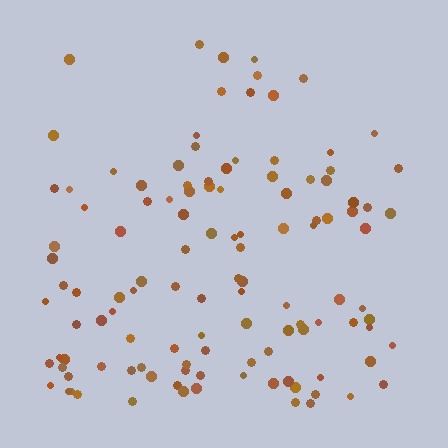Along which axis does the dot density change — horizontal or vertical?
Vertical.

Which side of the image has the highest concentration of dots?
The bottom.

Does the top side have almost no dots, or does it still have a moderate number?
Still a moderate number, just noticeably fewer than the bottom.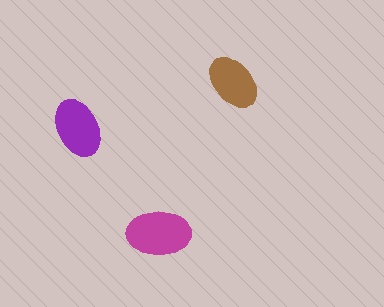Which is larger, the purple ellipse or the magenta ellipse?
The magenta one.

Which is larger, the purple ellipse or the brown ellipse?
The purple one.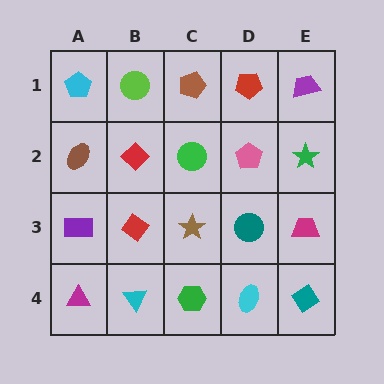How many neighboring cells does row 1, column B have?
3.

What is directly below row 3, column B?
A cyan triangle.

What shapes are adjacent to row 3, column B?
A red diamond (row 2, column B), a cyan triangle (row 4, column B), a purple rectangle (row 3, column A), a brown star (row 3, column C).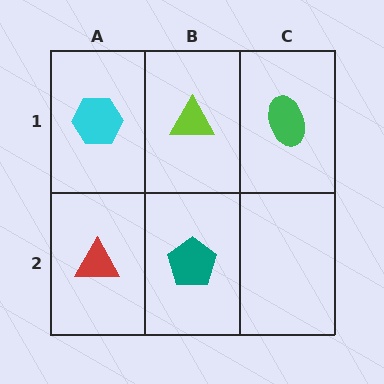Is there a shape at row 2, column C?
No, that cell is empty.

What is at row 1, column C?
A green ellipse.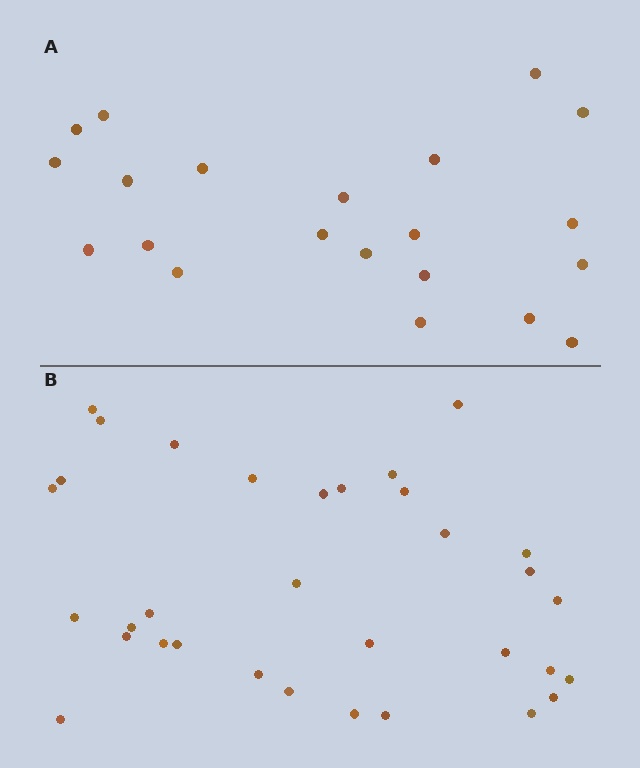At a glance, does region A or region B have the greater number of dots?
Region B (the bottom region) has more dots.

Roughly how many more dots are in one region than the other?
Region B has roughly 12 or so more dots than region A.